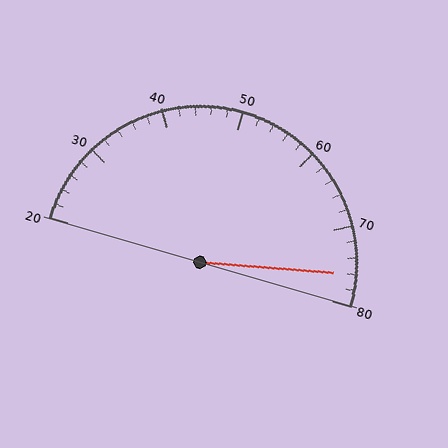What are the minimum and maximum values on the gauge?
The gauge ranges from 20 to 80.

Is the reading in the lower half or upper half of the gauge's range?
The reading is in the upper half of the range (20 to 80).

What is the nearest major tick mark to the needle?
The nearest major tick mark is 80.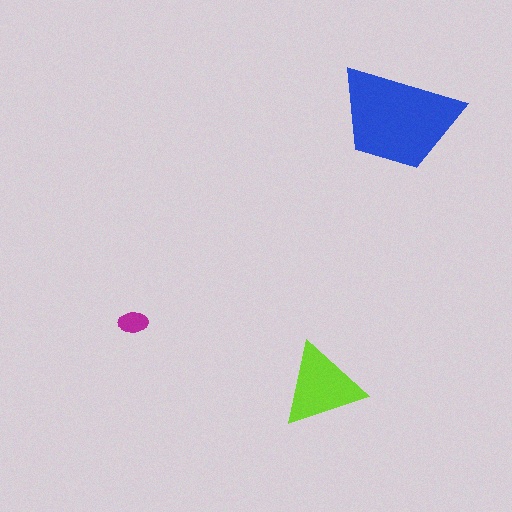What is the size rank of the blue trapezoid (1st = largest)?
1st.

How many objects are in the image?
There are 3 objects in the image.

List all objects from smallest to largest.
The magenta ellipse, the lime triangle, the blue trapezoid.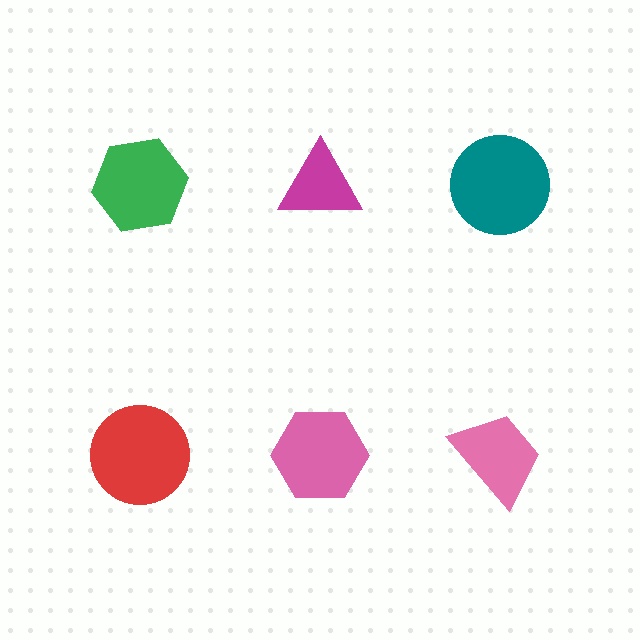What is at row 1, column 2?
A magenta triangle.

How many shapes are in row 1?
3 shapes.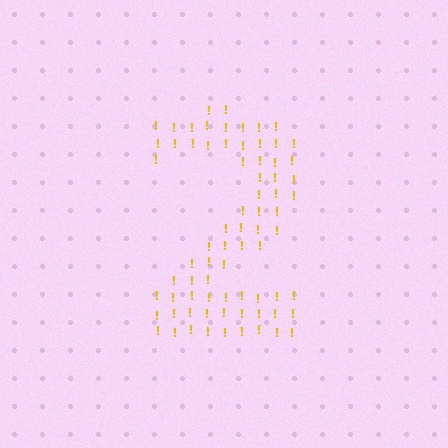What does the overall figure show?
The overall figure shows the digit 2.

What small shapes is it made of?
It is made of small exclamation marks.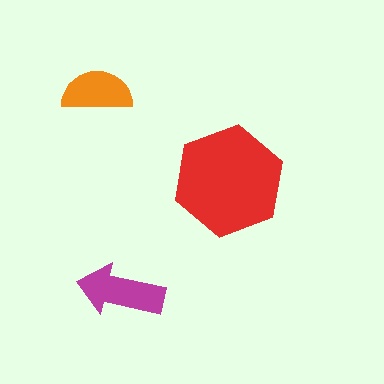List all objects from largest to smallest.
The red hexagon, the magenta arrow, the orange semicircle.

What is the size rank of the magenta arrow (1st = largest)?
2nd.